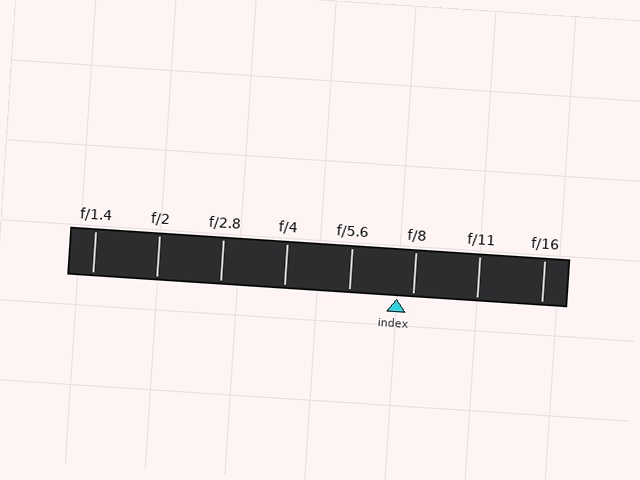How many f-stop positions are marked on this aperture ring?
There are 8 f-stop positions marked.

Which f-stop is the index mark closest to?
The index mark is closest to f/8.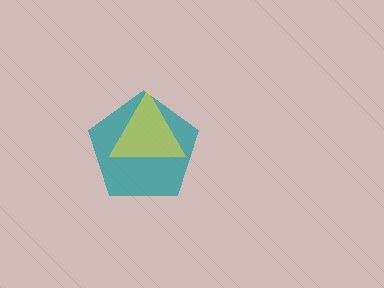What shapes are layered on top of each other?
The layered shapes are: a teal pentagon, a yellow triangle.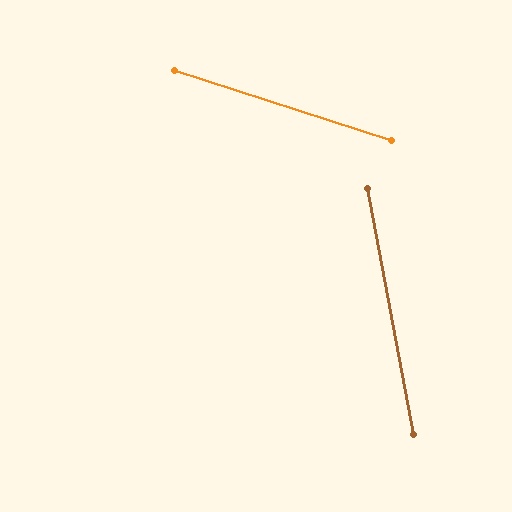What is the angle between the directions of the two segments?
Approximately 61 degrees.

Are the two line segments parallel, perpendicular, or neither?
Neither parallel nor perpendicular — they differ by about 61°.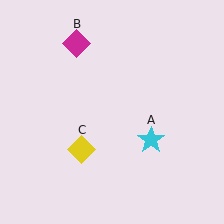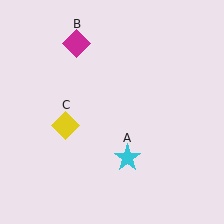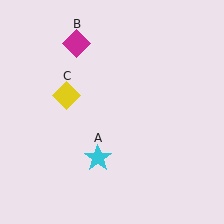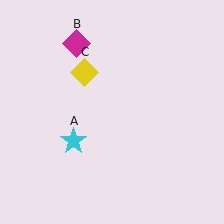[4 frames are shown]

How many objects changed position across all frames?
2 objects changed position: cyan star (object A), yellow diamond (object C).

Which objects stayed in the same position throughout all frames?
Magenta diamond (object B) remained stationary.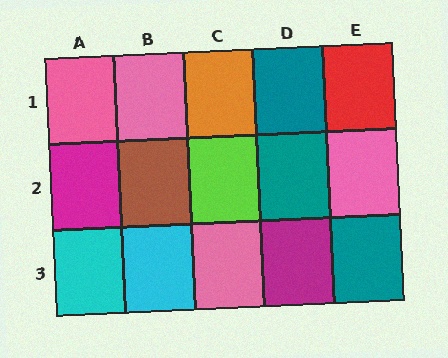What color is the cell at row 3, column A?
Cyan.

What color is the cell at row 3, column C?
Pink.